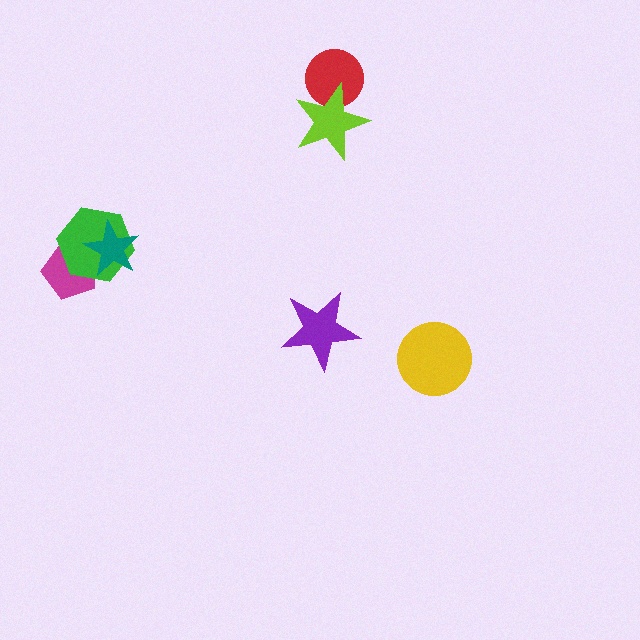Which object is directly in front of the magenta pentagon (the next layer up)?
The green hexagon is directly in front of the magenta pentagon.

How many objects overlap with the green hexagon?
2 objects overlap with the green hexagon.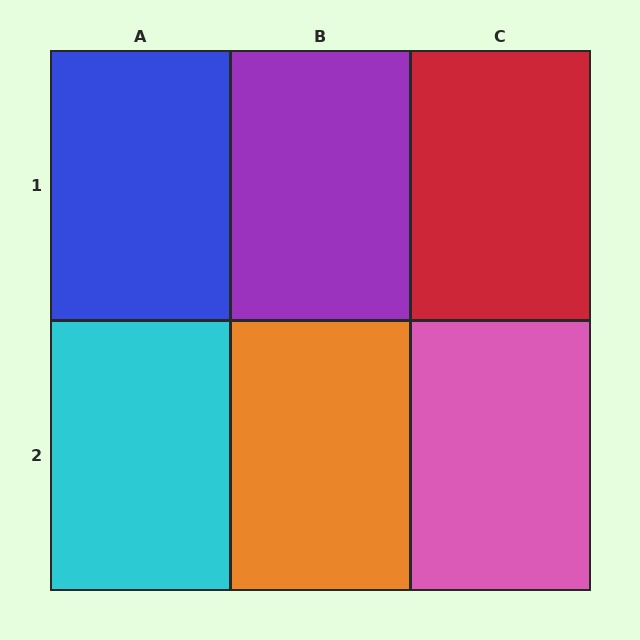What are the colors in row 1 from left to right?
Blue, purple, red.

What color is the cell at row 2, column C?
Pink.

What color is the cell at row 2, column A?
Cyan.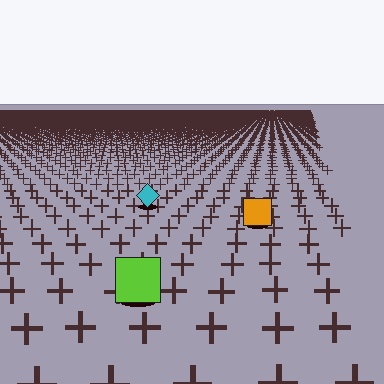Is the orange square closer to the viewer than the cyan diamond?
Yes. The orange square is closer — you can tell from the texture gradient: the ground texture is coarser near it.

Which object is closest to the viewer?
The lime square is closest. The texture marks near it are larger and more spread out.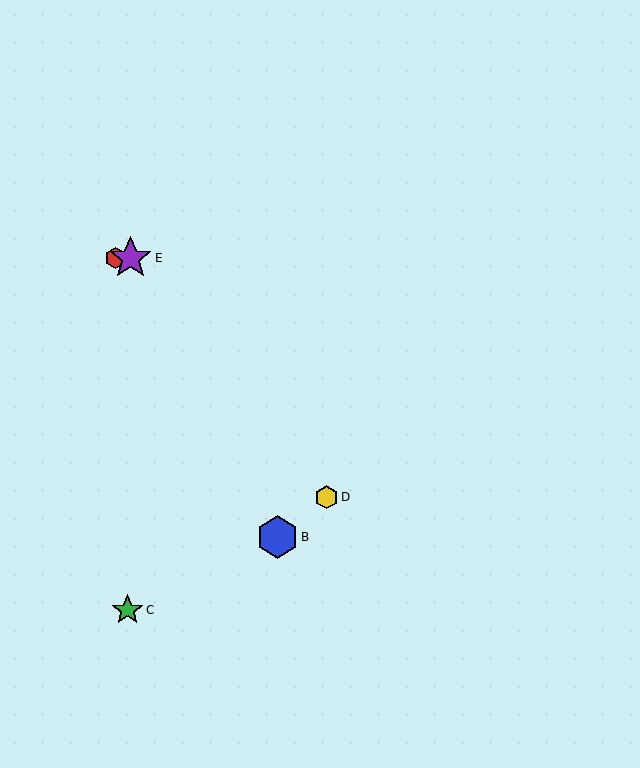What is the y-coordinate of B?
Object B is at y≈537.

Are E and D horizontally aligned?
No, E is at y≈258 and D is at y≈497.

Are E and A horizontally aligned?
Yes, both are at y≈258.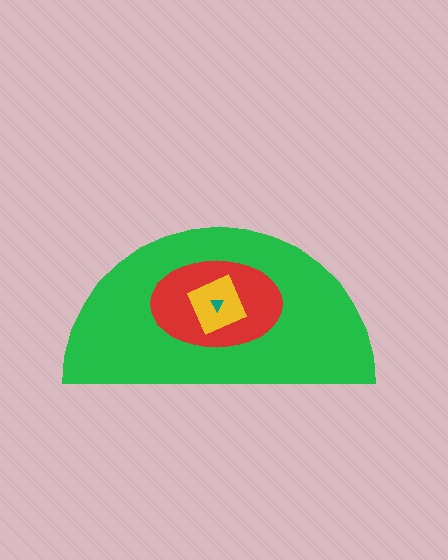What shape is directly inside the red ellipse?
The yellow diamond.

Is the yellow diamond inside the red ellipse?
Yes.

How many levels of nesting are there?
4.